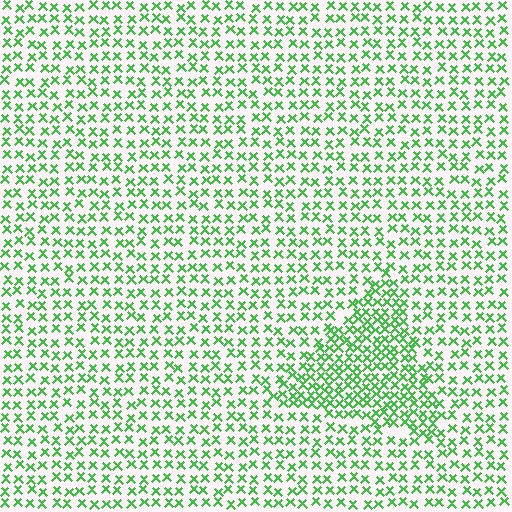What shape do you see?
I see a triangle.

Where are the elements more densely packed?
The elements are more densely packed inside the triangle boundary.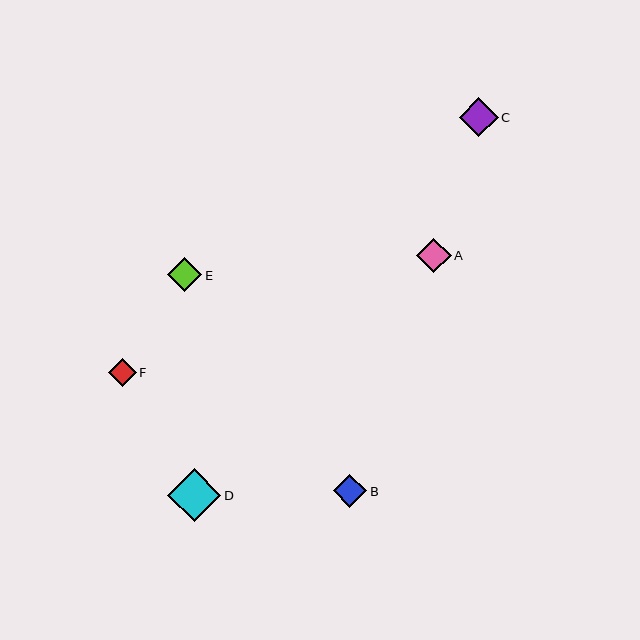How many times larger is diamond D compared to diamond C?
Diamond D is approximately 1.4 times the size of diamond C.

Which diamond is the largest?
Diamond D is the largest with a size of approximately 53 pixels.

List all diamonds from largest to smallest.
From largest to smallest: D, C, E, A, B, F.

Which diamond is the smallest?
Diamond F is the smallest with a size of approximately 28 pixels.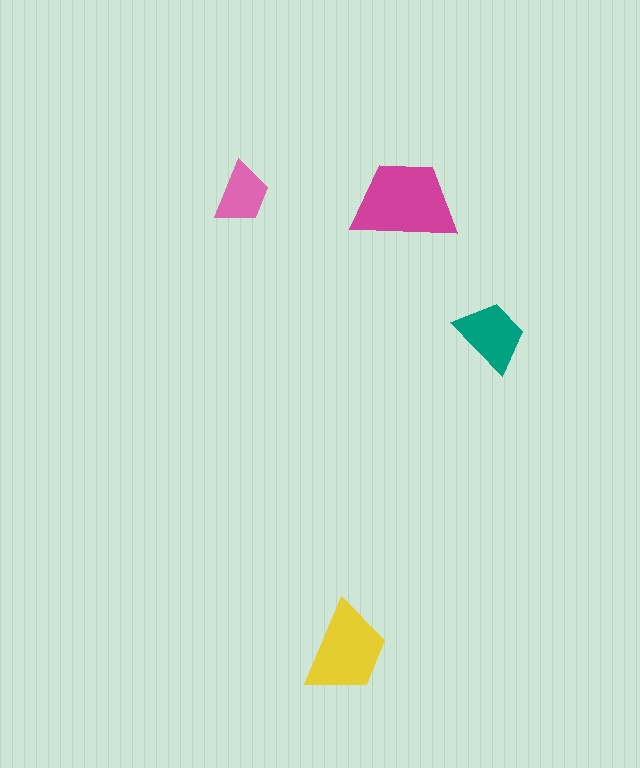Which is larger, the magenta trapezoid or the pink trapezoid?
The magenta one.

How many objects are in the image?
There are 4 objects in the image.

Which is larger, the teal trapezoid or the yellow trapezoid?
The yellow one.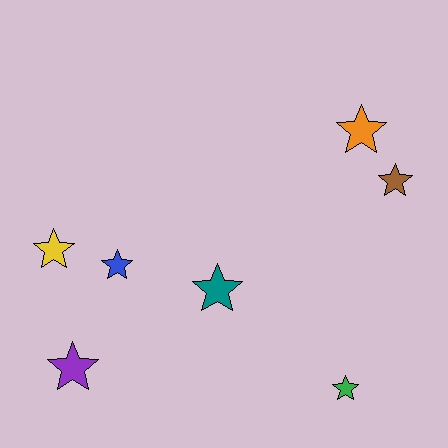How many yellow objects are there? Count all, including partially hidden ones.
There is 1 yellow object.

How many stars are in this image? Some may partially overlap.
There are 7 stars.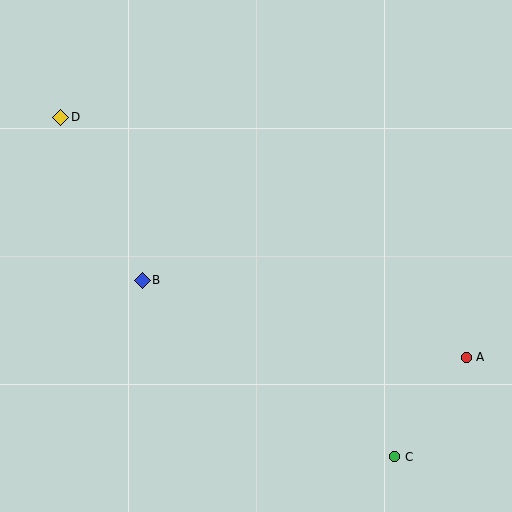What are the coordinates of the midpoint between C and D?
The midpoint between C and D is at (228, 287).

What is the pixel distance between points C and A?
The distance between C and A is 122 pixels.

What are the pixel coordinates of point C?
Point C is at (395, 457).